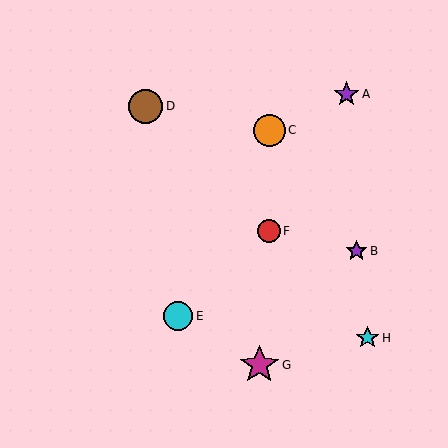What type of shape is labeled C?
Shape C is an orange circle.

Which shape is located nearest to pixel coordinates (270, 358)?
The magenta star (labeled G) at (259, 365) is nearest to that location.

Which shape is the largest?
The magenta star (labeled G) is the largest.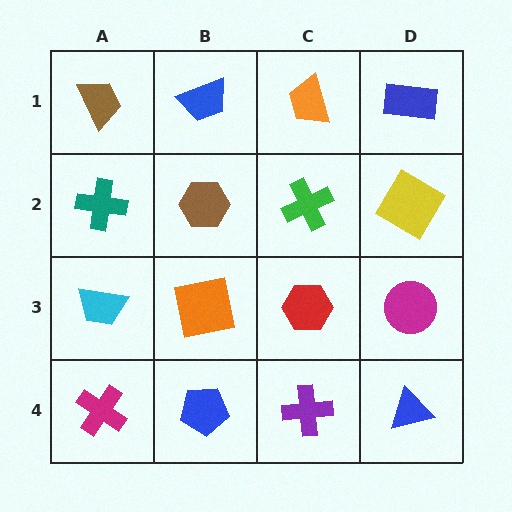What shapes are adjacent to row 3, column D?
A yellow diamond (row 2, column D), a blue triangle (row 4, column D), a red hexagon (row 3, column C).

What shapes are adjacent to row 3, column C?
A green cross (row 2, column C), a purple cross (row 4, column C), an orange square (row 3, column B), a magenta circle (row 3, column D).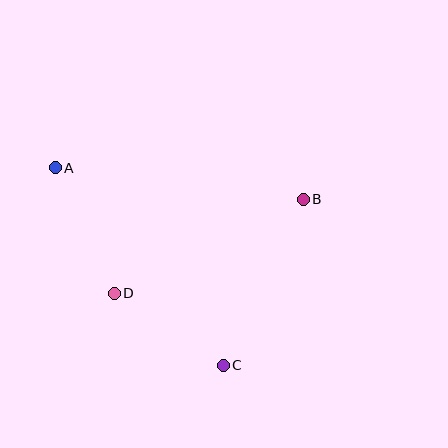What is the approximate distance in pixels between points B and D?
The distance between B and D is approximately 211 pixels.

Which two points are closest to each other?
Points C and D are closest to each other.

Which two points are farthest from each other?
Points A and C are farthest from each other.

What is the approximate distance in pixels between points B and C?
The distance between B and C is approximately 184 pixels.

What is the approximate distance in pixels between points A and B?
The distance between A and B is approximately 250 pixels.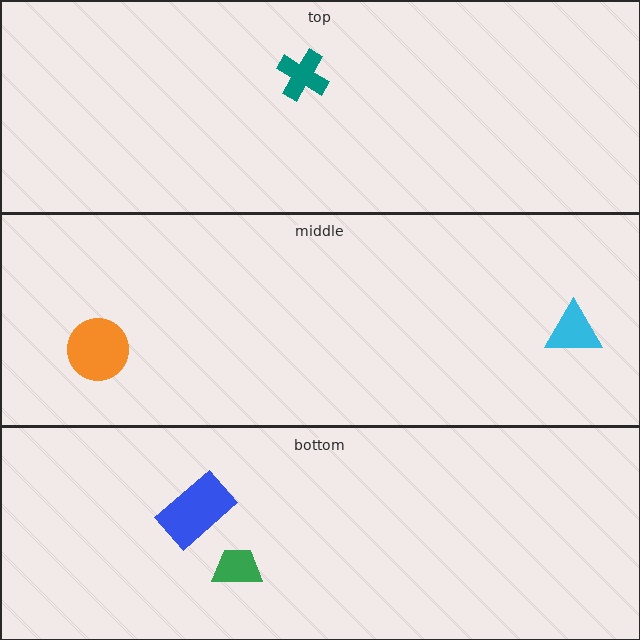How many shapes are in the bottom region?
2.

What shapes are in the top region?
The teal cross.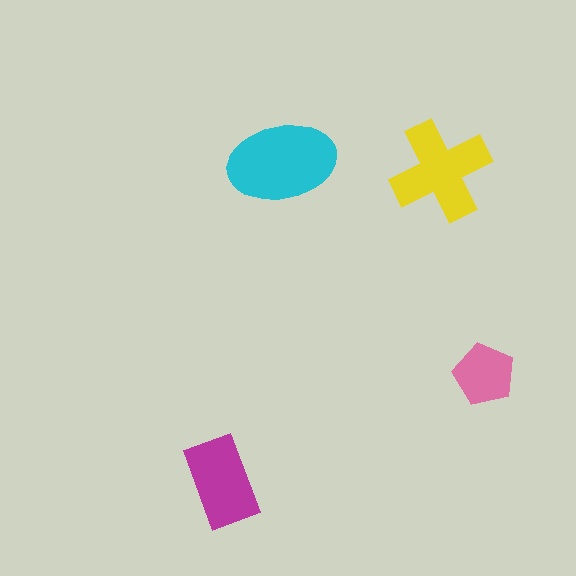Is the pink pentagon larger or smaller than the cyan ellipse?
Smaller.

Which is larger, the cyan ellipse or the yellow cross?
The cyan ellipse.